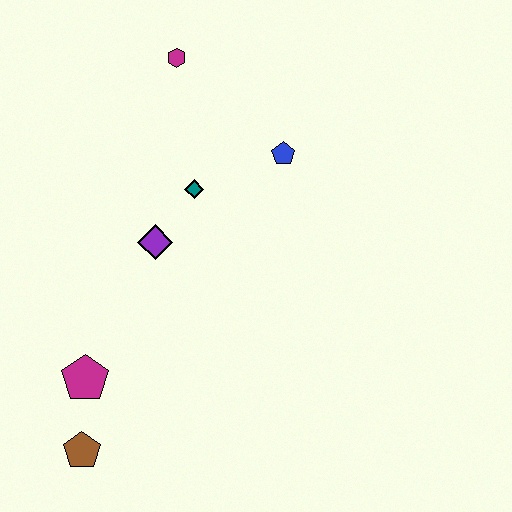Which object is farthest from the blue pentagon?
The brown pentagon is farthest from the blue pentagon.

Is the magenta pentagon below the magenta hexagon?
Yes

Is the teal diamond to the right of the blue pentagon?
No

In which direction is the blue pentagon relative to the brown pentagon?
The blue pentagon is above the brown pentagon.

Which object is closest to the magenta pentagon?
The brown pentagon is closest to the magenta pentagon.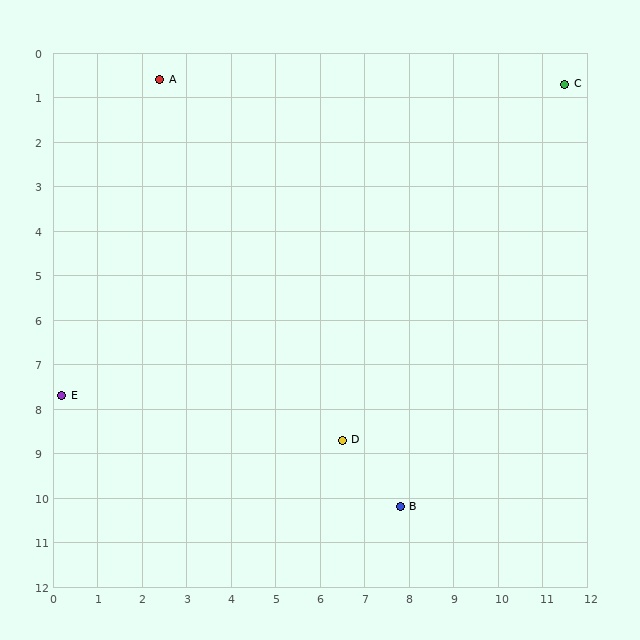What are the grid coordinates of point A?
Point A is at approximately (2.4, 0.6).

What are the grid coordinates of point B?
Point B is at approximately (7.8, 10.2).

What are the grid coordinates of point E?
Point E is at approximately (0.2, 7.7).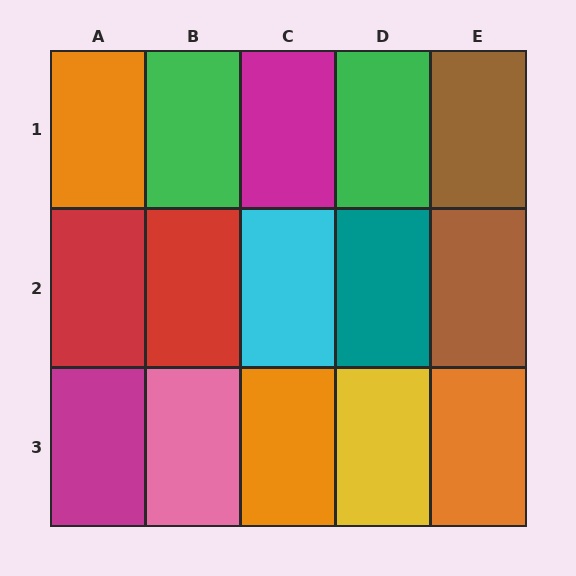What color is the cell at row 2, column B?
Red.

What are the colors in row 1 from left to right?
Orange, green, magenta, green, brown.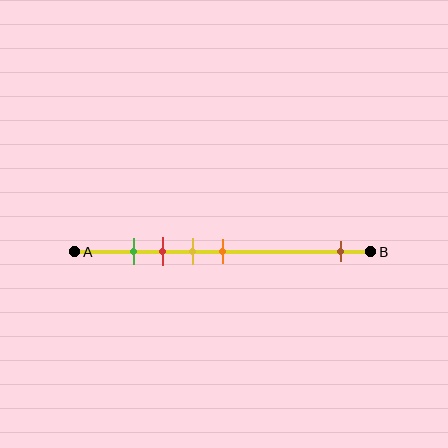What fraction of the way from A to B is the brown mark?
The brown mark is approximately 90% (0.9) of the way from A to B.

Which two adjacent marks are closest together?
The green and red marks are the closest adjacent pair.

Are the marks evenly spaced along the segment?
No, the marks are not evenly spaced.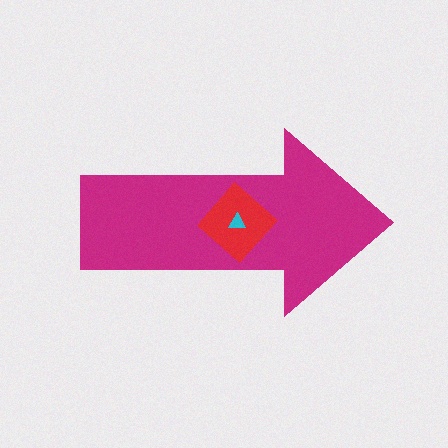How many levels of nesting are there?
3.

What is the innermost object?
The cyan triangle.